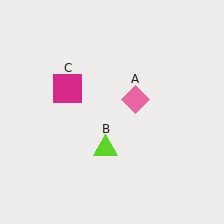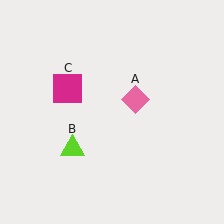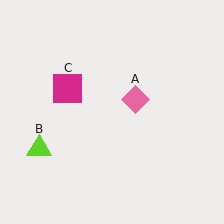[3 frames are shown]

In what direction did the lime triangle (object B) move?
The lime triangle (object B) moved left.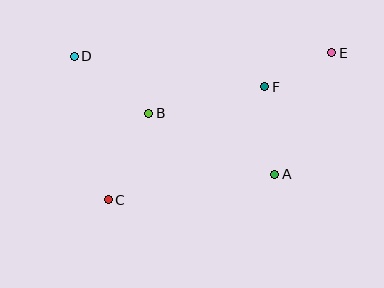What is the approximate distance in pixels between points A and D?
The distance between A and D is approximately 233 pixels.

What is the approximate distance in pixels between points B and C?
The distance between B and C is approximately 96 pixels.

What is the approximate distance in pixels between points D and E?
The distance between D and E is approximately 258 pixels.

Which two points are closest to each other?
Points E and F are closest to each other.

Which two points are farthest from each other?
Points C and E are farthest from each other.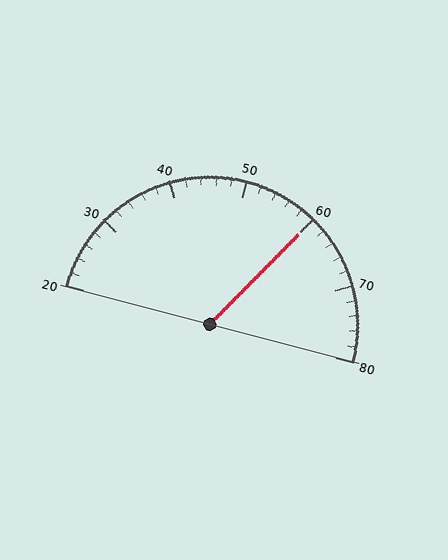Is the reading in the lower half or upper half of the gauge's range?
The reading is in the upper half of the range (20 to 80).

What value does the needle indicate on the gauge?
The needle indicates approximately 60.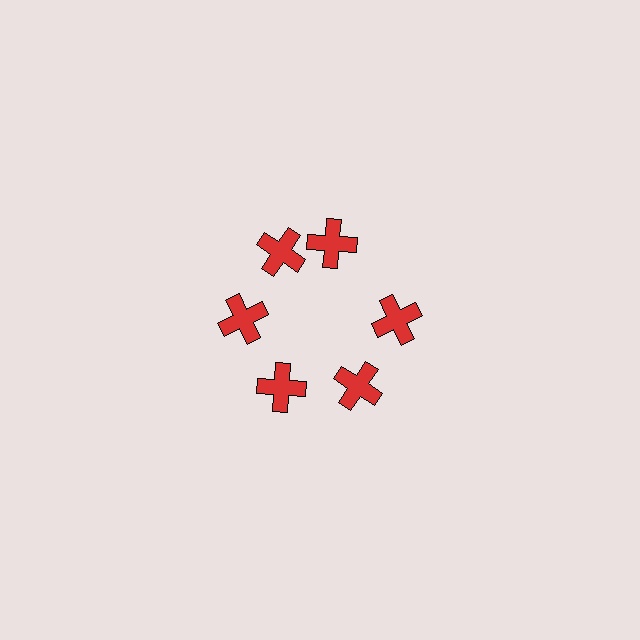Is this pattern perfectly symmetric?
No. The 6 red crosses are arranged in a ring, but one element near the 1 o'clock position is rotated out of alignment along the ring, breaking the 6-fold rotational symmetry.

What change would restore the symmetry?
The symmetry would be restored by rotating it back into even spacing with its neighbors so that all 6 crosses sit at equal angles and equal distance from the center.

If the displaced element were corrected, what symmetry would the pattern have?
It would have 6-fold rotational symmetry — the pattern would map onto itself every 60 degrees.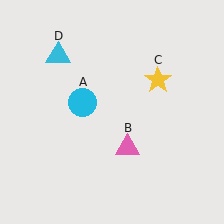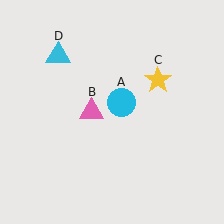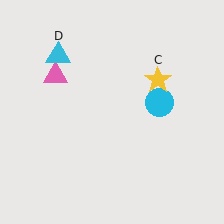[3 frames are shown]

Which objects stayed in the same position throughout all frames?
Yellow star (object C) and cyan triangle (object D) remained stationary.